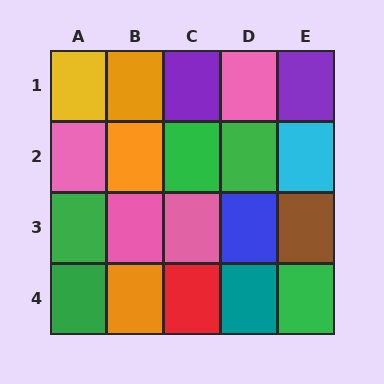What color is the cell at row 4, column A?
Green.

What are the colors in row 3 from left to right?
Green, pink, pink, blue, brown.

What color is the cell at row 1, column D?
Pink.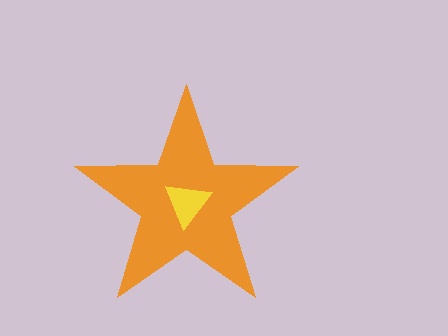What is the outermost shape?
The orange star.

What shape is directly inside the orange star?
The yellow triangle.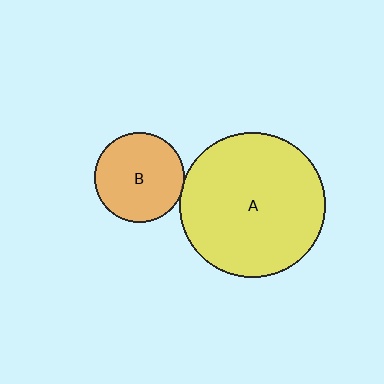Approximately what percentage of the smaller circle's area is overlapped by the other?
Approximately 5%.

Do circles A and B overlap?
Yes.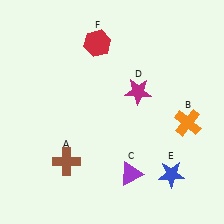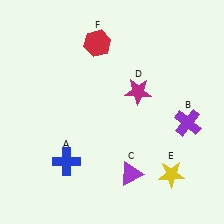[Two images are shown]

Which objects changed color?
A changed from brown to blue. B changed from orange to purple. E changed from blue to yellow.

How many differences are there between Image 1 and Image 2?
There are 3 differences between the two images.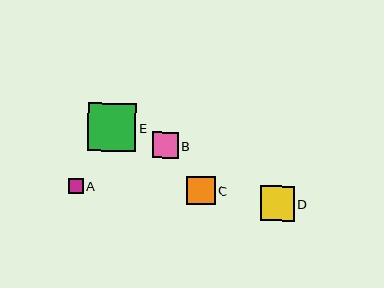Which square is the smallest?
Square A is the smallest with a size of approximately 15 pixels.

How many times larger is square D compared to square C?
Square D is approximately 1.2 times the size of square C.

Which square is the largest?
Square E is the largest with a size of approximately 48 pixels.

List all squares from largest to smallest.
From largest to smallest: E, D, C, B, A.